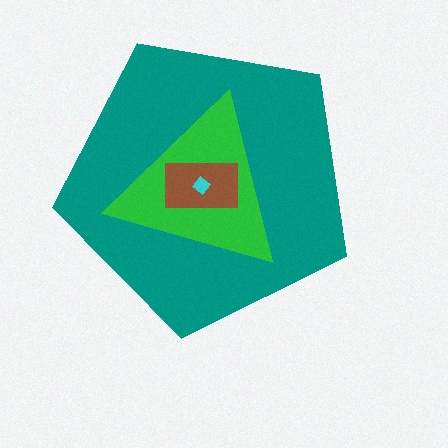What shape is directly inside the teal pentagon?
The green triangle.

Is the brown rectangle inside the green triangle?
Yes.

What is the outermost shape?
The teal pentagon.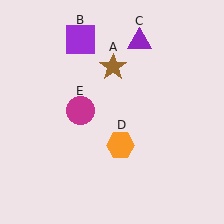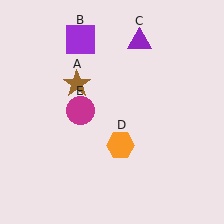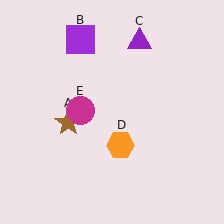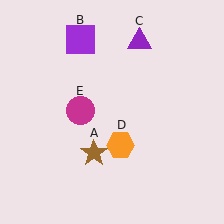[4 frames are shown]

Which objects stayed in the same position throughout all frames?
Purple square (object B) and purple triangle (object C) and orange hexagon (object D) and magenta circle (object E) remained stationary.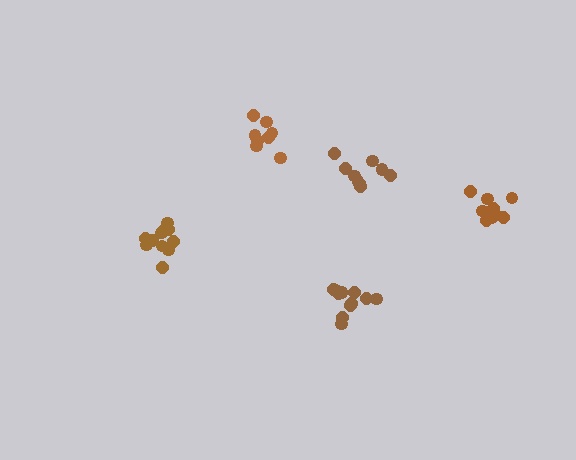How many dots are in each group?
Group 1: 10 dots, Group 2: 11 dots, Group 3: 9 dots, Group 4: 9 dots, Group 5: 12 dots (51 total).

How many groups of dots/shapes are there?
There are 5 groups.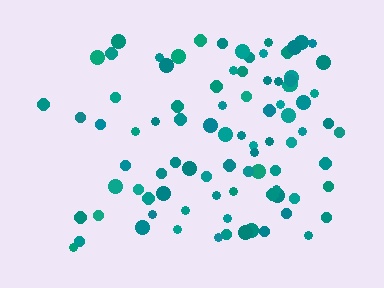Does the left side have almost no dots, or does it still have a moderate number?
Still a moderate number, just noticeably fewer than the right.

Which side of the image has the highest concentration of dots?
The right.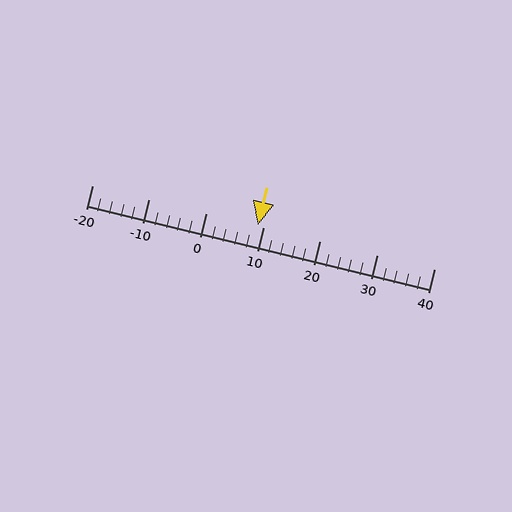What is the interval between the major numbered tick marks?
The major tick marks are spaced 10 units apart.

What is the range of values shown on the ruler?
The ruler shows values from -20 to 40.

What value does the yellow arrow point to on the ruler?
The yellow arrow points to approximately 9.